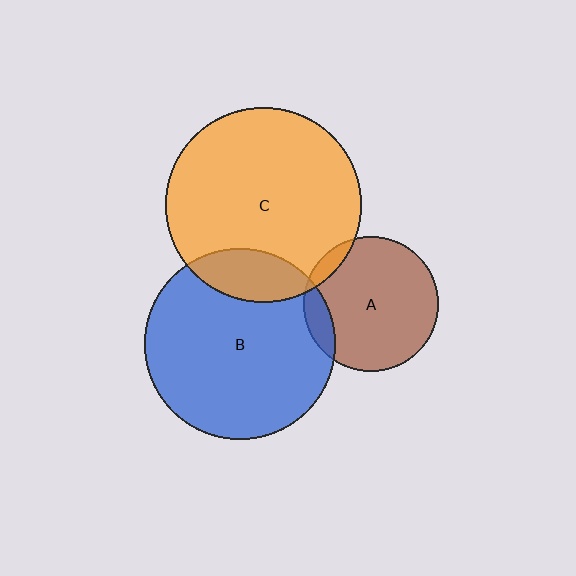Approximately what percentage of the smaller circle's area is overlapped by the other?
Approximately 10%.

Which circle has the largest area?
Circle C (orange).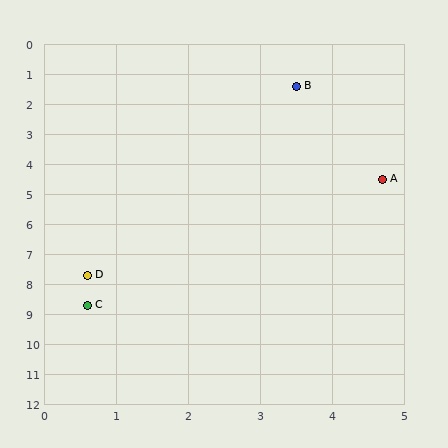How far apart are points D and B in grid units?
Points D and B are about 6.9 grid units apart.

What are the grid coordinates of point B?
Point B is at approximately (3.5, 1.4).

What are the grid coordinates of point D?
Point D is at approximately (0.6, 7.7).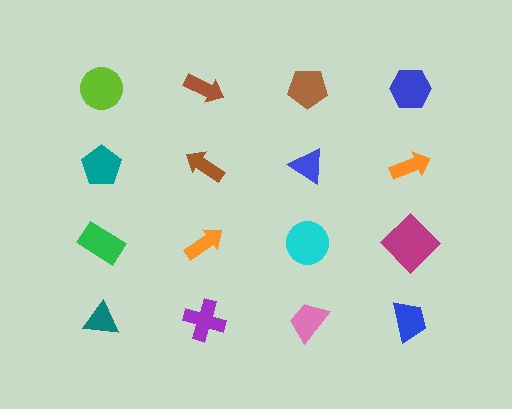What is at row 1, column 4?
A blue hexagon.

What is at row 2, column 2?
A brown arrow.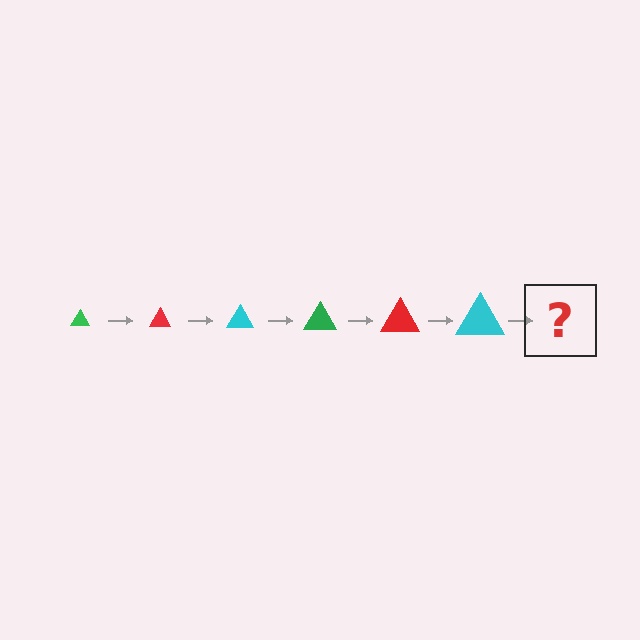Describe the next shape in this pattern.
It should be a green triangle, larger than the previous one.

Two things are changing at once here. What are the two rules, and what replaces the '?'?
The two rules are that the triangle grows larger each step and the color cycles through green, red, and cyan. The '?' should be a green triangle, larger than the previous one.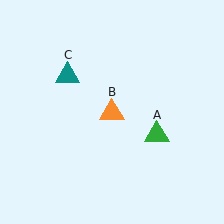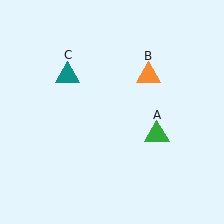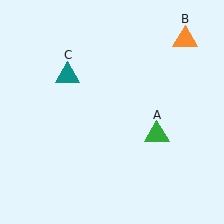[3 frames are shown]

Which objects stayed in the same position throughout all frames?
Green triangle (object A) and teal triangle (object C) remained stationary.